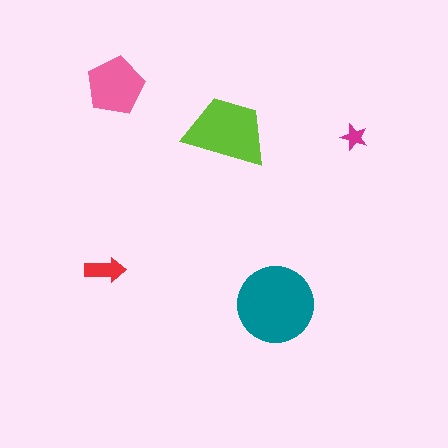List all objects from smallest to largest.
The magenta star, the red arrow, the pink pentagon, the lime trapezoid, the teal circle.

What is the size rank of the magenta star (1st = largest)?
5th.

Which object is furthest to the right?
The magenta star is rightmost.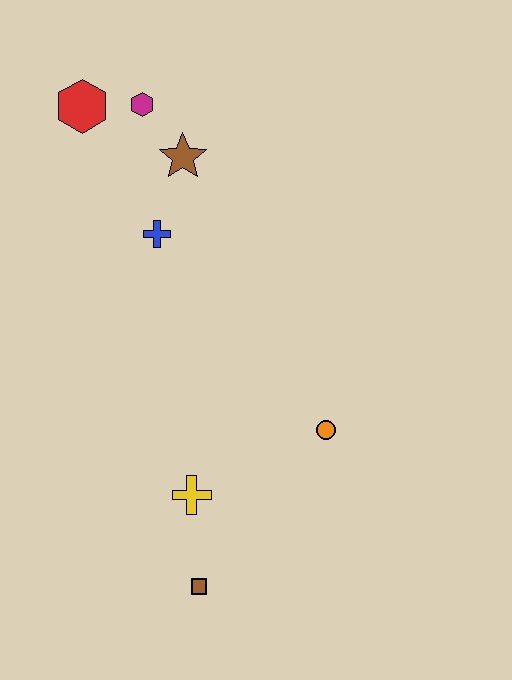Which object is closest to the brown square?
The yellow cross is closest to the brown square.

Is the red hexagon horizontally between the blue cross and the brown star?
No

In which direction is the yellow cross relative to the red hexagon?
The yellow cross is below the red hexagon.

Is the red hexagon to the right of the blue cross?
No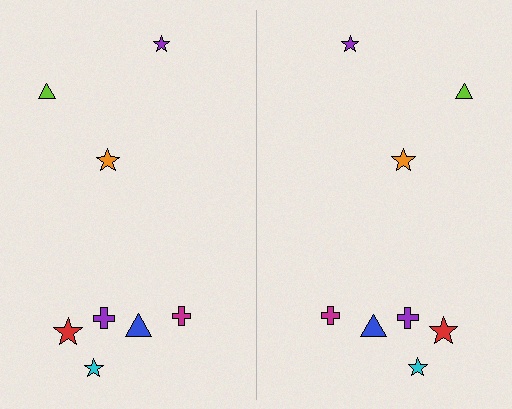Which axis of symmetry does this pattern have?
The pattern has a vertical axis of symmetry running through the center of the image.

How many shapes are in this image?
There are 16 shapes in this image.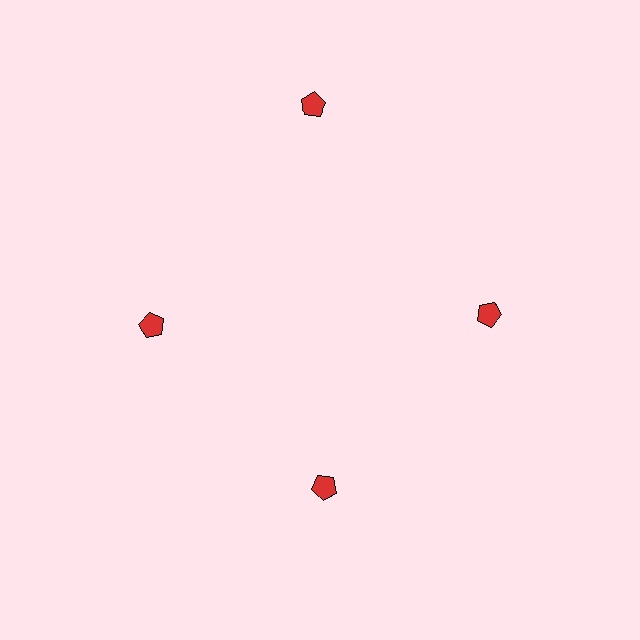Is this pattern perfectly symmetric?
No. The 4 red pentagons are arranged in a ring, but one element near the 12 o'clock position is pushed outward from the center, breaking the 4-fold rotational symmetry.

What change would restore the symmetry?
The symmetry would be restored by moving it inward, back onto the ring so that all 4 pentagons sit at equal angles and equal distance from the center.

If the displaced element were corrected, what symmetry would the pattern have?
It would have 4-fold rotational symmetry — the pattern would map onto itself every 90 degrees.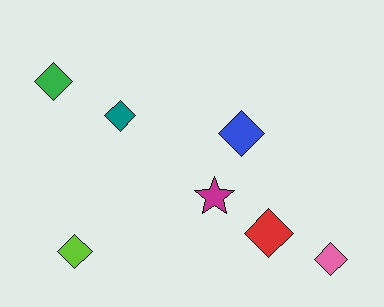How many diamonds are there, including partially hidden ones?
There are 6 diamonds.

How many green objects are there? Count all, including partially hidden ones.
There is 1 green object.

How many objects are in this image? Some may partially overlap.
There are 7 objects.